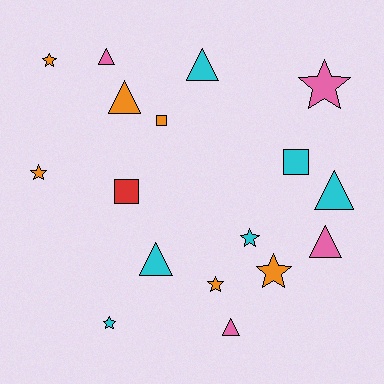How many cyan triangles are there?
There are 3 cyan triangles.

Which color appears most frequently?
Cyan, with 6 objects.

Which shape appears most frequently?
Triangle, with 7 objects.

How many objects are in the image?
There are 17 objects.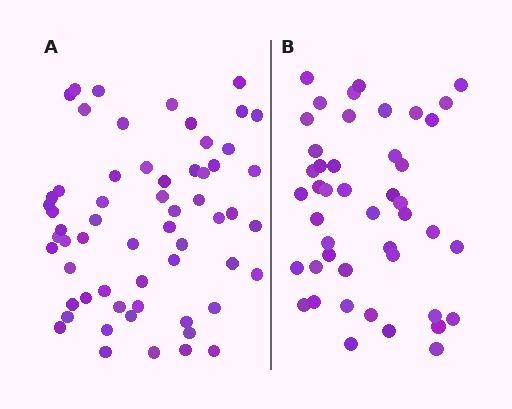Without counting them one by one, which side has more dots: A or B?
Region A (the left region) has more dots.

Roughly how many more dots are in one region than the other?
Region A has approximately 15 more dots than region B.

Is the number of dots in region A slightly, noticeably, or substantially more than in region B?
Region A has noticeably more, but not dramatically so. The ratio is roughly 1.3 to 1.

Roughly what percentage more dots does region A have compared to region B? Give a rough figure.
About 35% more.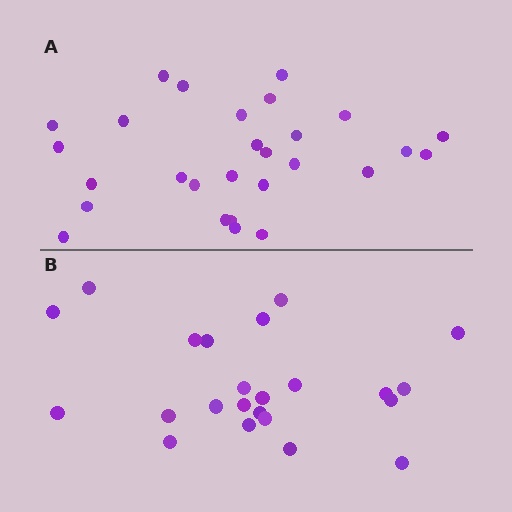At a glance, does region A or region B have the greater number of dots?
Region A (the top region) has more dots.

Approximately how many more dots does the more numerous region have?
Region A has about 5 more dots than region B.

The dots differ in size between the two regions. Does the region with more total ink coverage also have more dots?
No. Region B has more total ink coverage because its dots are larger, but region A actually contains more individual dots. Total area can be misleading — the number of items is what matters here.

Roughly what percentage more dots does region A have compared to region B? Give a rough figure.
About 20% more.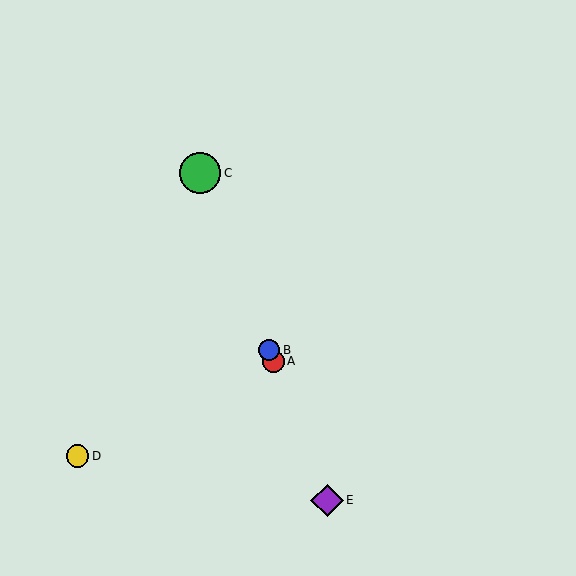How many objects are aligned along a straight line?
4 objects (A, B, C, E) are aligned along a straight line.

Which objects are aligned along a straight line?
Objects A, B, C, E are aligned along a straight line.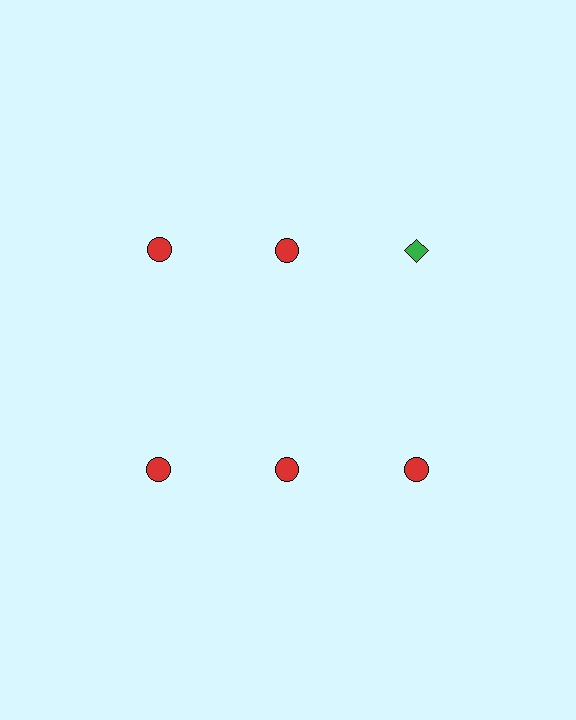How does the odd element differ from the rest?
It differs in both color (green instead of red) and shape (diamond instead of circle).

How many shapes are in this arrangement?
There are 6 shapes arranged in a grid pattern.